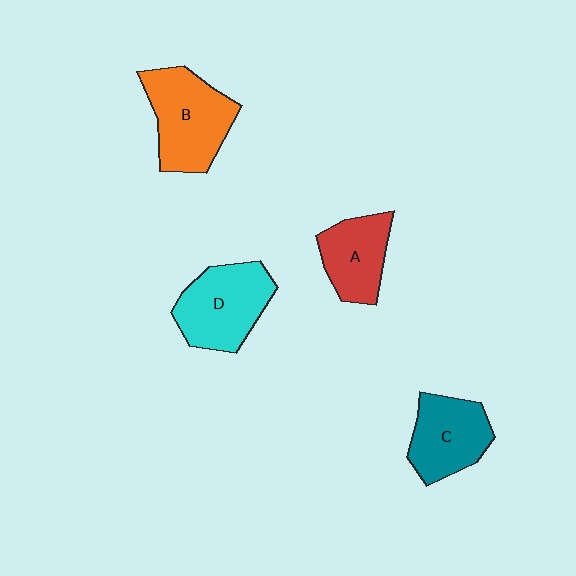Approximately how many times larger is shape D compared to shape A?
Approximately 1.3 times.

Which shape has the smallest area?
Shape A (red).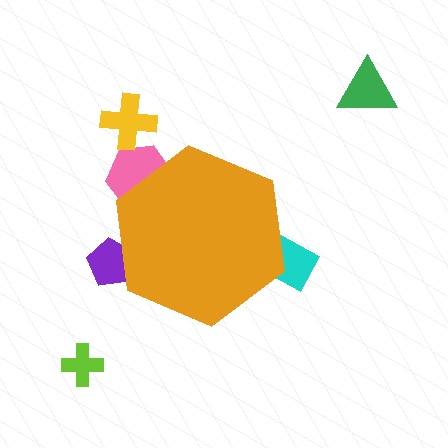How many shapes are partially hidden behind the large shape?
3 shapes are partially hidden.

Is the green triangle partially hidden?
No, the green triangle is fully visible.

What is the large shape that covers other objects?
An orange hexagon.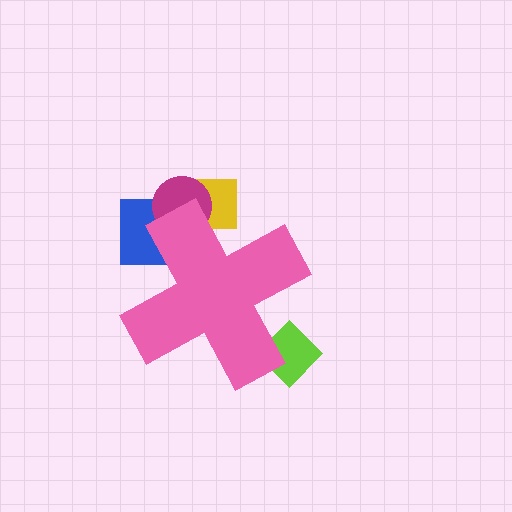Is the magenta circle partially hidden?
Yes, the magenta circle is partially hidden behind the pink cross.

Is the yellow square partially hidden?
Yes, the yellow square is partially hidden behind the pink cross.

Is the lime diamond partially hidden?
Yes, the lime diamond is partially hidden behind the pink cross.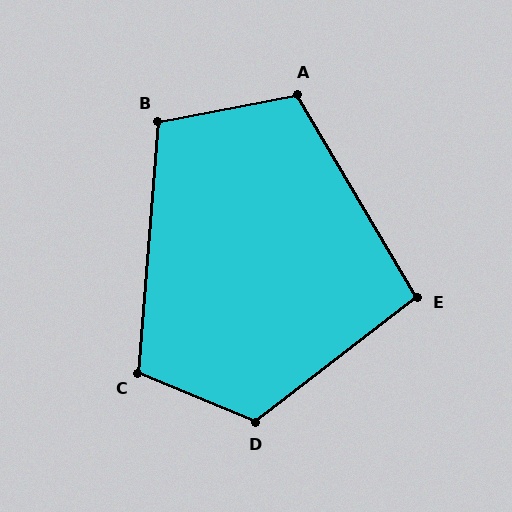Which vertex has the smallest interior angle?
E, at approximately 97 degrees.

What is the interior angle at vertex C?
Approximately 108 degrees (obtuse).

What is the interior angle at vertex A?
Approximately 110 degrees (obtuse).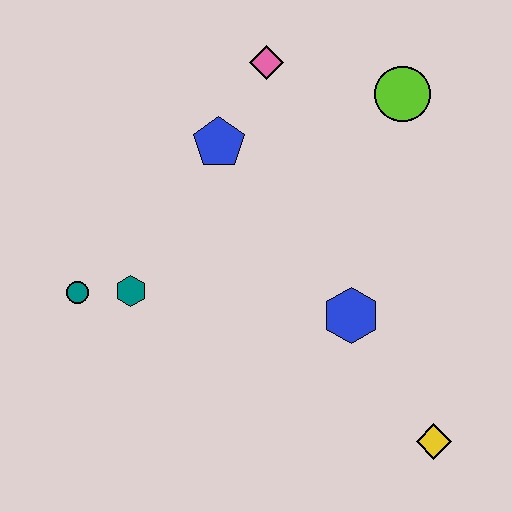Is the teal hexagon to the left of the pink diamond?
Yes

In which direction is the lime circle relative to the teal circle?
The lime circle is to the right of the teal circle.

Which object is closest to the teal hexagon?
The teal circle is closest to the teal hexagon.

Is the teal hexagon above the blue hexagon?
Yes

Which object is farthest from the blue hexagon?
The teal circle is farthest from the blue hexagon.